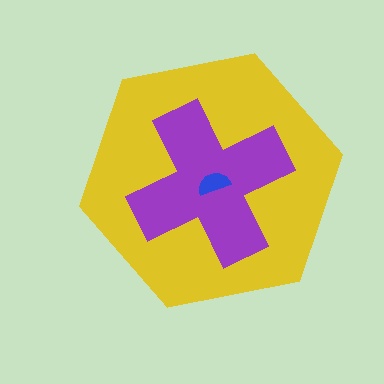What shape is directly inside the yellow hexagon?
The purple cross.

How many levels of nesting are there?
3.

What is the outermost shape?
The yellow hexagon.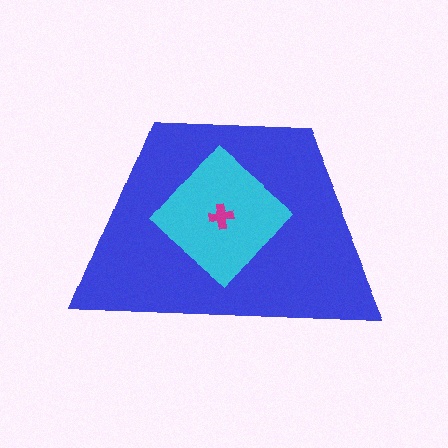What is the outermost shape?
The blue trapezoid.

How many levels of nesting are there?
3.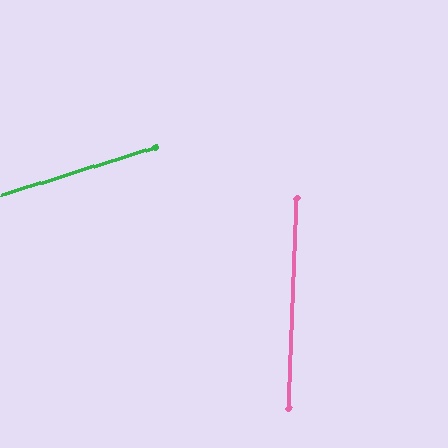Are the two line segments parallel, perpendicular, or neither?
Neither parallel nor perpendicular — they differ by about 71°.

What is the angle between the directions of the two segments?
Approximately 71 degrees.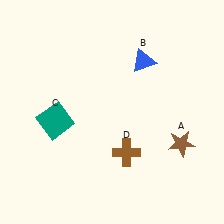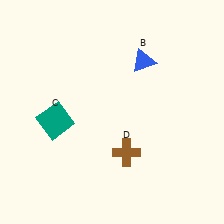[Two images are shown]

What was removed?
The brown star (A) was removed in Image 2.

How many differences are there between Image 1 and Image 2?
There is 1 difference between the two images.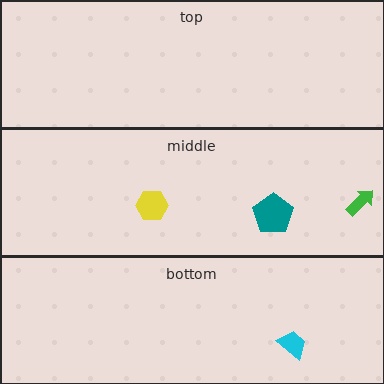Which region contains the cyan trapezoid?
The bottom region.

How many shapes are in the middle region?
3.